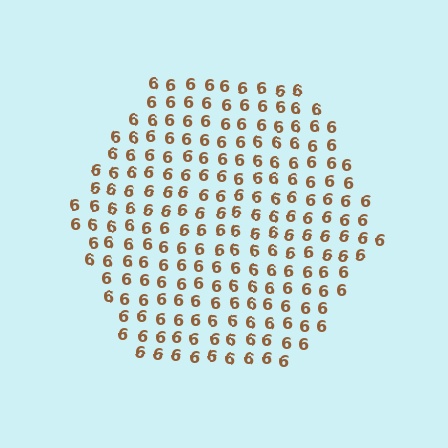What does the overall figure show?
The overall figure shows a hexagon.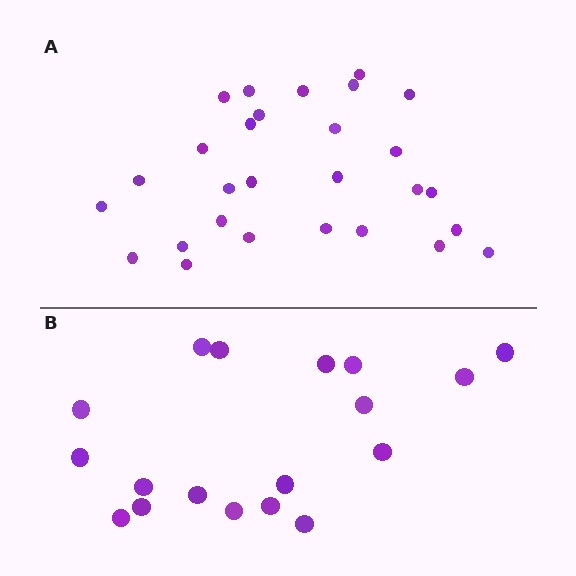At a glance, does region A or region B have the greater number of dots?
Region A (the top region) has more dots.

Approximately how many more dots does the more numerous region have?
Region A has roughly 10 or so more dots than region B.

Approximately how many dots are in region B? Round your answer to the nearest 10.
About 20 dots. (The exact count is 18, which rounds to 20.)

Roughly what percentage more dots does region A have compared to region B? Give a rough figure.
About 55% more.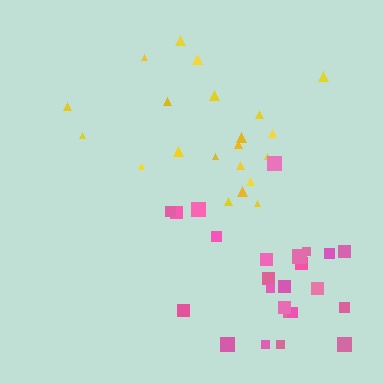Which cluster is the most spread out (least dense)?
Pink.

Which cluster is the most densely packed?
Yellow.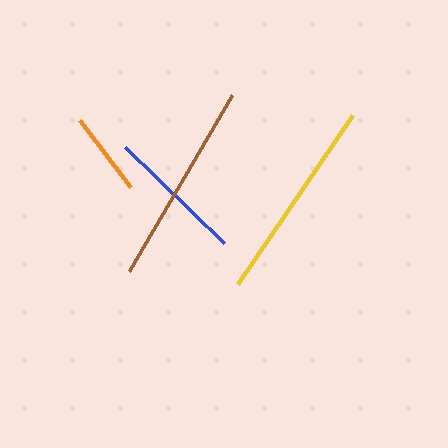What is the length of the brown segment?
The brown segment is approximately 204 pixels long.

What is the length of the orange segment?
The orange segment is approximately 83 pixels long.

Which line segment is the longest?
The yellow line is the longest at approximately 204 pixels.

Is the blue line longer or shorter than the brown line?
The brown line is longer than the blue line.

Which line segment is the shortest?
The orange line is the shortest at approximately 83 pixels.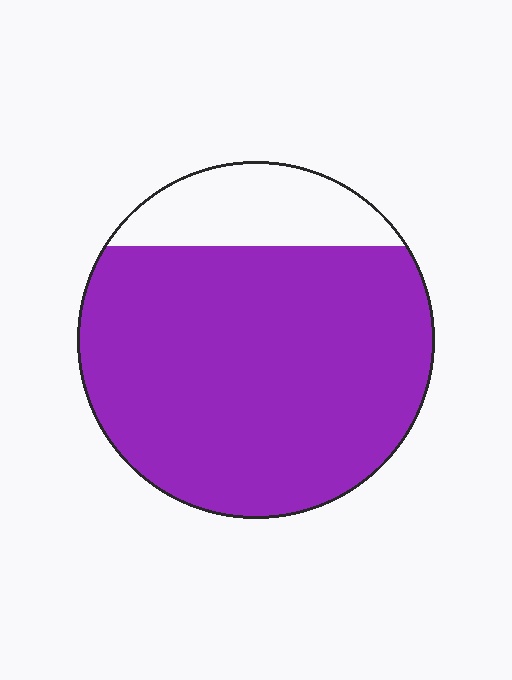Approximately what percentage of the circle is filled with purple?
Approximately 80%.